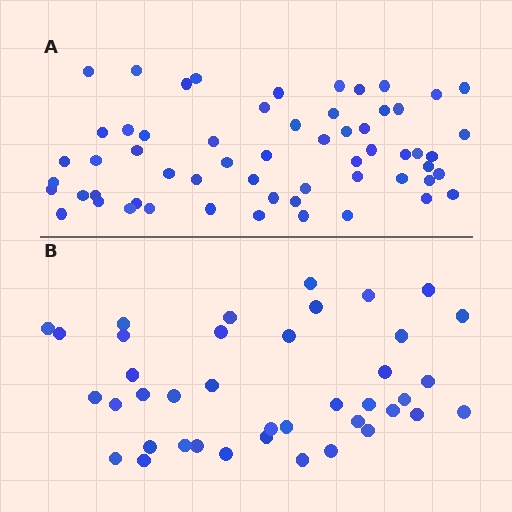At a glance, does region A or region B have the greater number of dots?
Region A (the top region) has more dots.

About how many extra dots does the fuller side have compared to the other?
Region A has approximately 20 more dots than region B.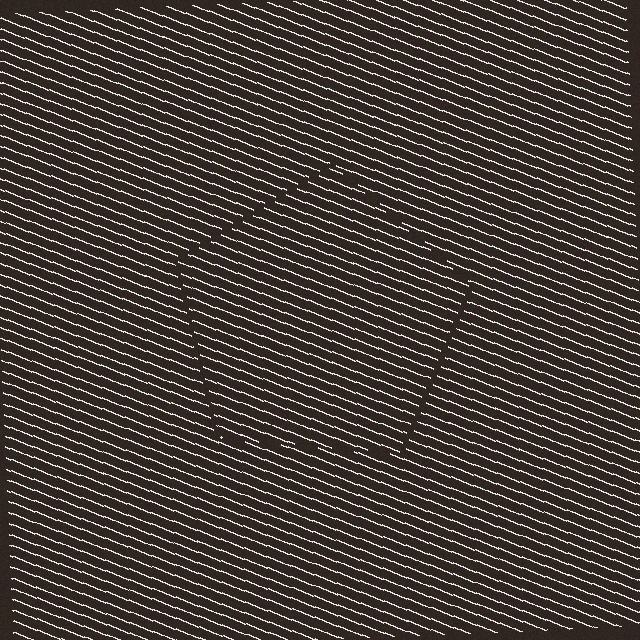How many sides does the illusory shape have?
5 sides — the line-ends trace a pentagon.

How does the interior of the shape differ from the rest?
The interior of the shape contains the same grating, shifted by half a period — the contour is defined by the phase discontinuity where line-ends from the inner and outer gratings abut.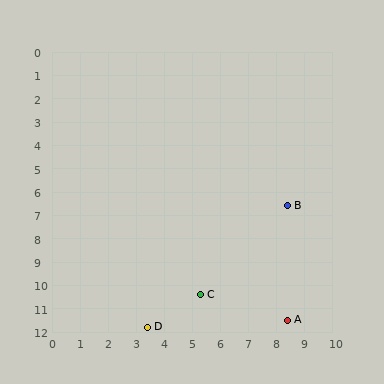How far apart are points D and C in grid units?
Points D and C are about 2.4 grid units apart.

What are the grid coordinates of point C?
Point C is at approximately (5.3, 10.4).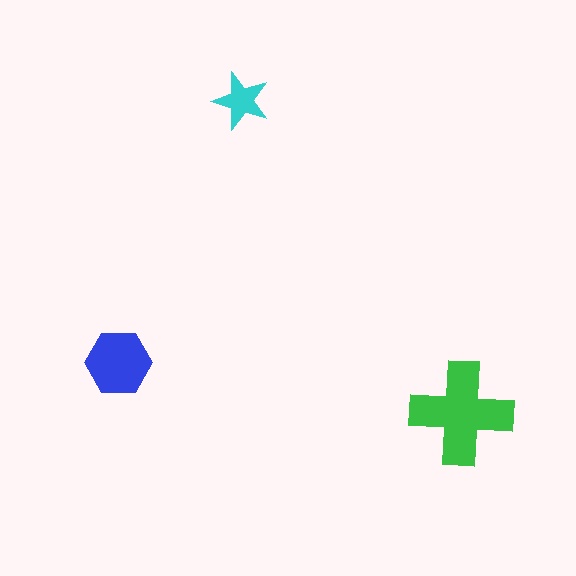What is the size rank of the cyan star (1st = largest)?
3rd.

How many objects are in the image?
There are 3 objects in the image.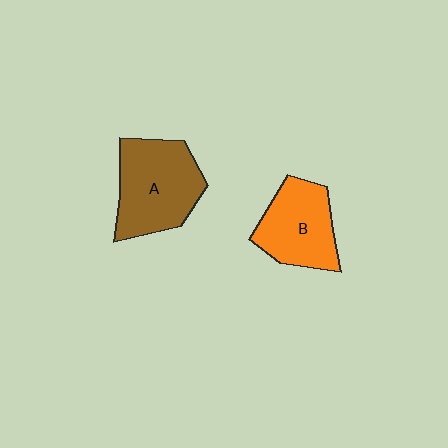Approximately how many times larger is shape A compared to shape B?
Approximately 1.2 times.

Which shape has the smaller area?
Shape B (orange).